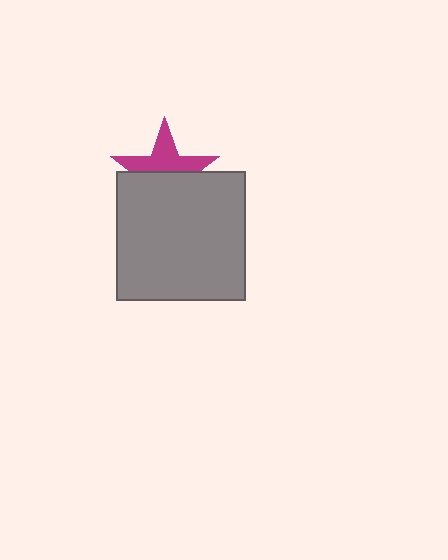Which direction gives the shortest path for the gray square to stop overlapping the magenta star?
Moving down gives the shortest separation.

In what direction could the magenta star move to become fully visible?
The magenta star could move up. That would shift it out from behind the gray square entirely.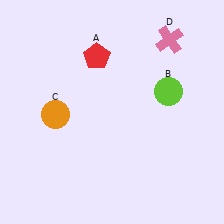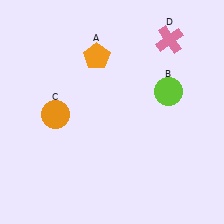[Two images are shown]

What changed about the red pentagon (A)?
In Image 1, A is red. In Image 2, it changed to orange.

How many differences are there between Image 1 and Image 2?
There is 1 difference between the two images.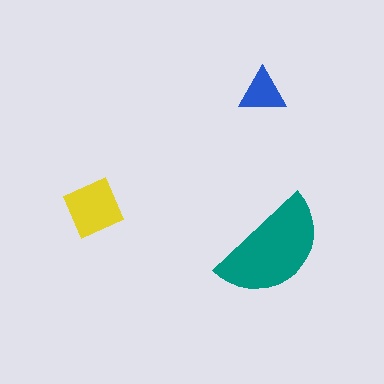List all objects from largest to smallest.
The teal semicircle, the yellow diamond, the blue triangle.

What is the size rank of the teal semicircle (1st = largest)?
1st.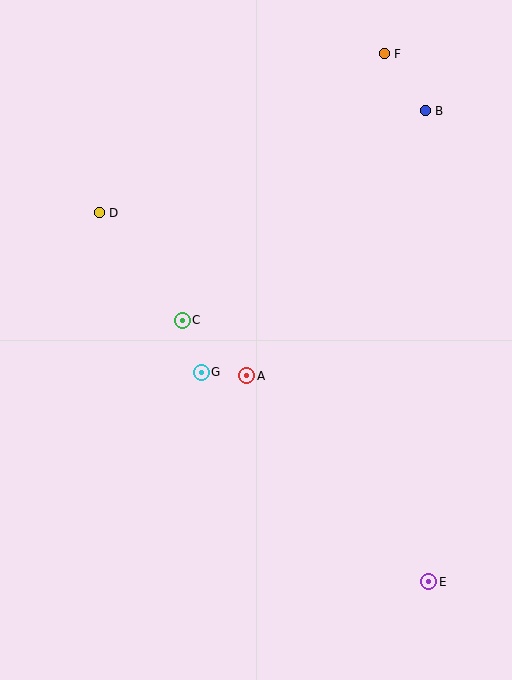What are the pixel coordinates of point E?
Point E is at (429, 582).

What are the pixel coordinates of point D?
Point D is at (99, 213).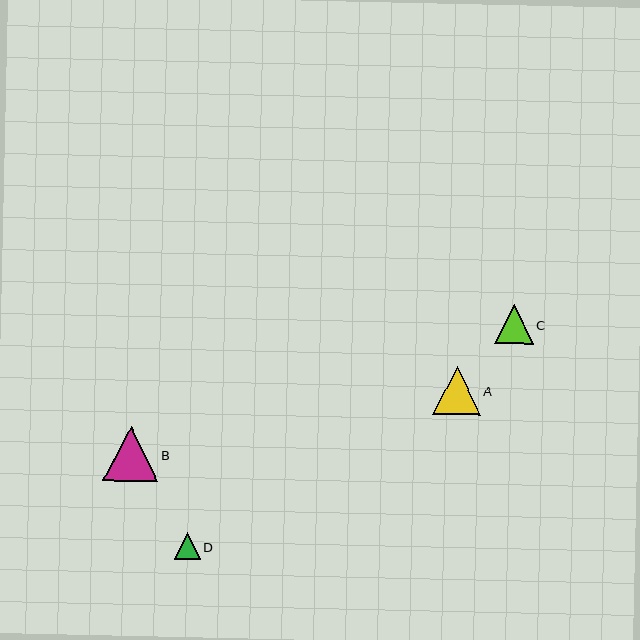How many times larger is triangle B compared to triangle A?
Triangle B is approximately 1.2 times the size of triangle A.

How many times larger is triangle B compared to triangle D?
Triangle B is approximately 2.1 times the size of triangle D.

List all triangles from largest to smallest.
From largest to smallest: B, A, C, D.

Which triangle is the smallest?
Triangle D is the smallest with a size of approximately 26 pixels.